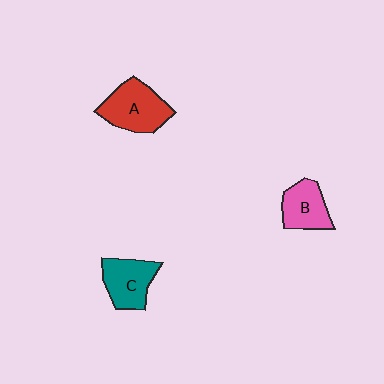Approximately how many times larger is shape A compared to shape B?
Approximately 1.3 times.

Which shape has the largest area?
Shape A (red).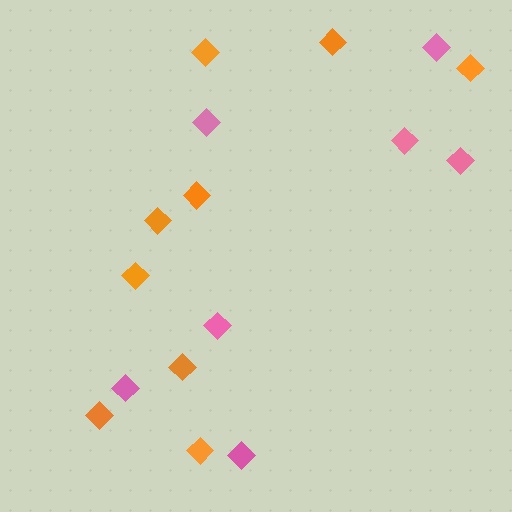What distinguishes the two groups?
There are 2 groups: one group of pink diamonds (7) and one group of orange diamonds (9).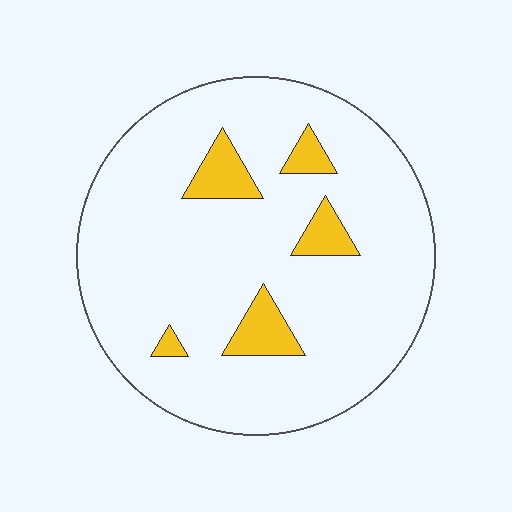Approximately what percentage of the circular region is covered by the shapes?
Approximately 10%.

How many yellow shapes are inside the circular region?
5.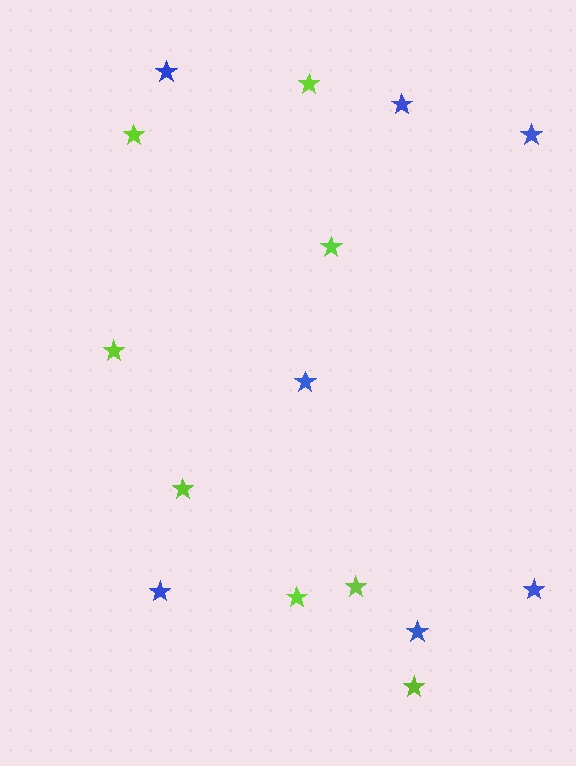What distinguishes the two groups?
There are 2 groups: one group of blue stars (7) and one group of lime stars (8).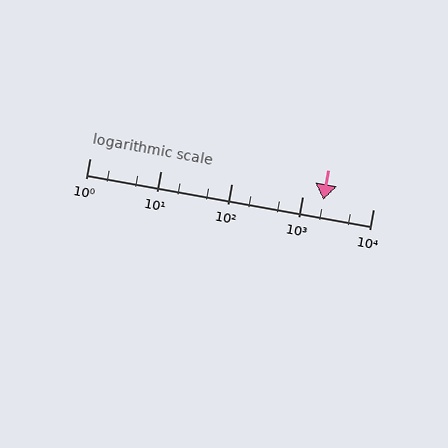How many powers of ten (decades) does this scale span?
The scale spans 4 decades, from 1 to 10000.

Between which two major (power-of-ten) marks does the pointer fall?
The pointer is between 1000 and 10000.